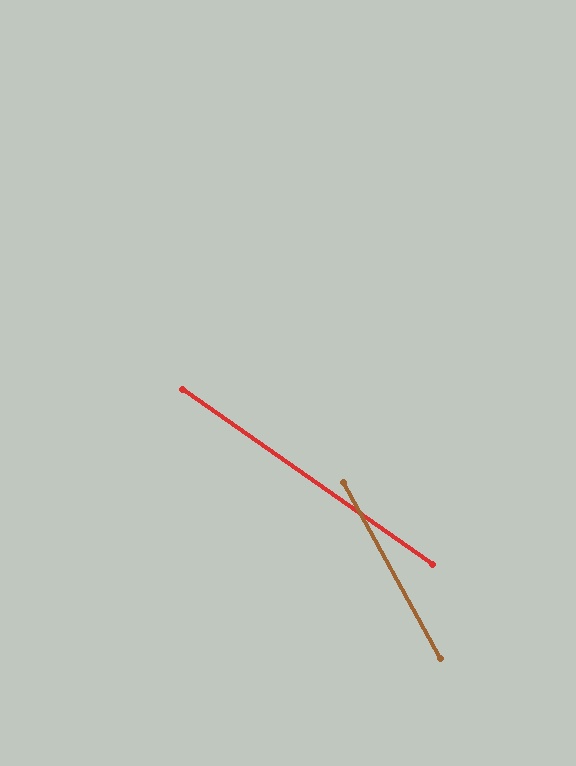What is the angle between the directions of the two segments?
Approximately 26 degrees.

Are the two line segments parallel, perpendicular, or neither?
Neither parallel nor perpendicular — they differ by about 26°.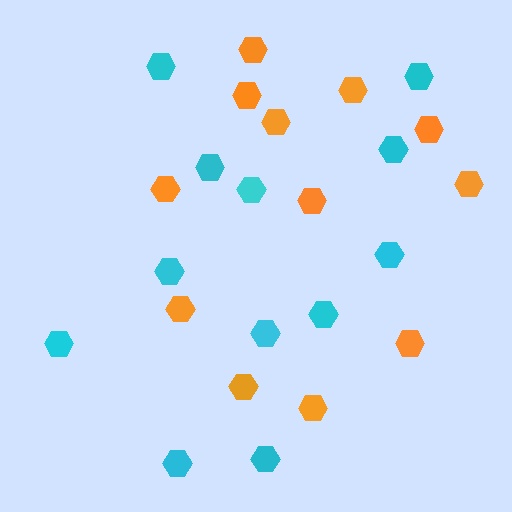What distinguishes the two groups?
There are 2 groups: one group of orange hexagons (12) and one group of cyan hexagons (12).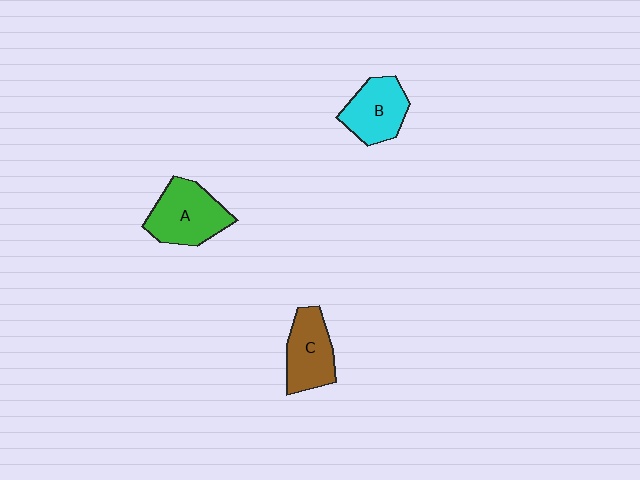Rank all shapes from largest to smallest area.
From largest to smallest: A (green), C (brown), B (cyan).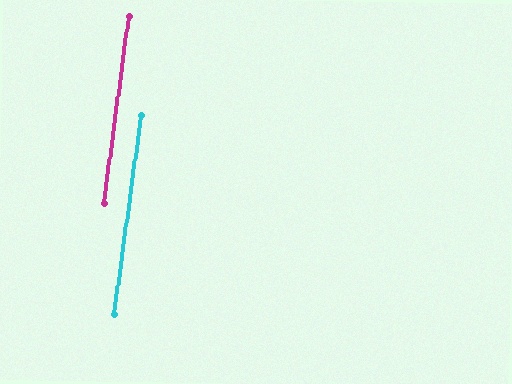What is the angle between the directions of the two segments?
Approximately 0 degrees.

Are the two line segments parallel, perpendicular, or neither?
Parallel — their directions differ by only 0.0°.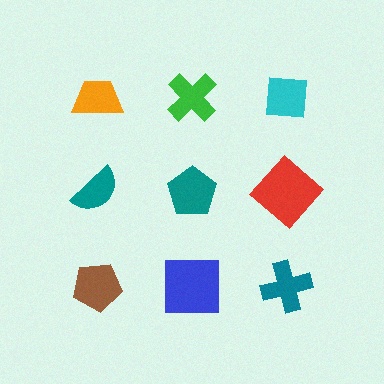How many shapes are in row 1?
3 shapes.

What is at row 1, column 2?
A green cross.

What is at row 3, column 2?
A blue square.